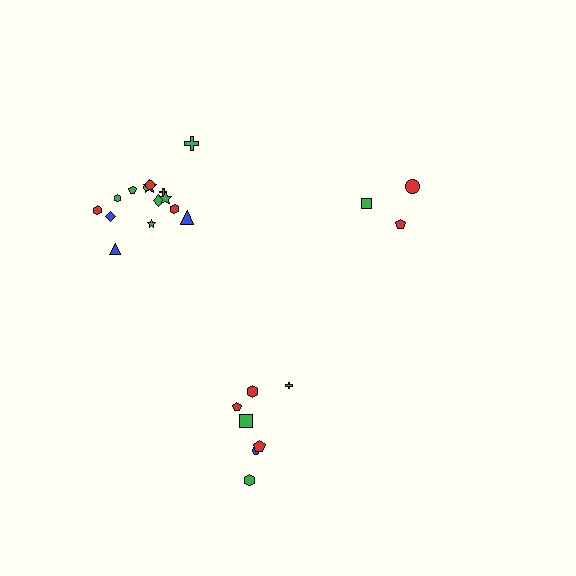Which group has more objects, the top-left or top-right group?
The top-left group.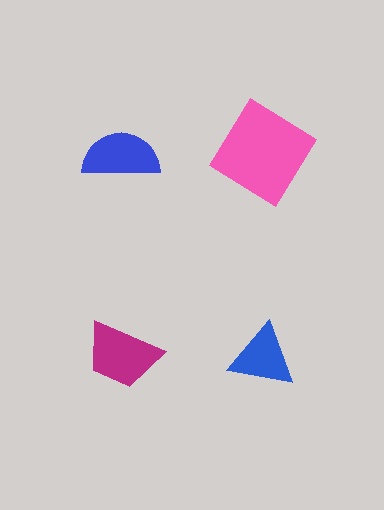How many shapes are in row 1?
2 shapes.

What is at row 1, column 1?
A blue semicircle.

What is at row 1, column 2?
A pink diamond.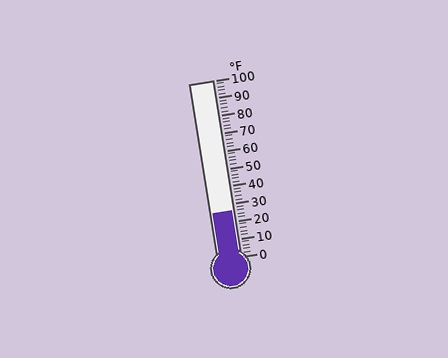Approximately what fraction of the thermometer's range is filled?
The thermometer is filled to approximately 25% of its range.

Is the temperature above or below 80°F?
The temperature is below 80°F.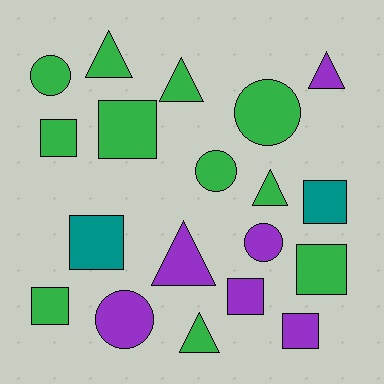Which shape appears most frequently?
Square, with 8 objects.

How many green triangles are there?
There are 4 green triangles.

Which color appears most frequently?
Green, with 11 objects.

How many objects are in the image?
There are 19 objects.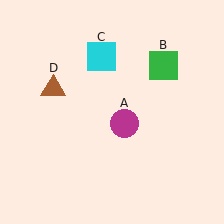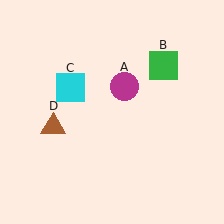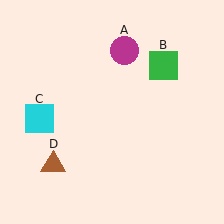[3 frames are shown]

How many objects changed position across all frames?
3 objects changed position: magenta circle (object A), cyan square (object C), brown triangle (object D).